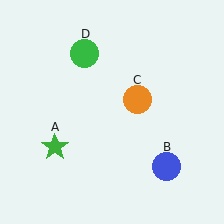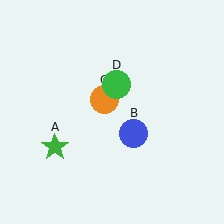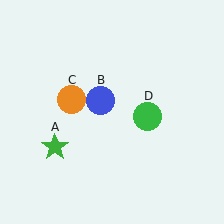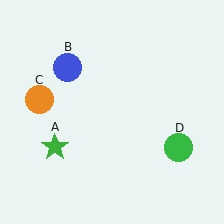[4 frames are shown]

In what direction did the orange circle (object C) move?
The orange circle (object C) moved left.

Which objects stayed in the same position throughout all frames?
Green star (object A) remained stationary.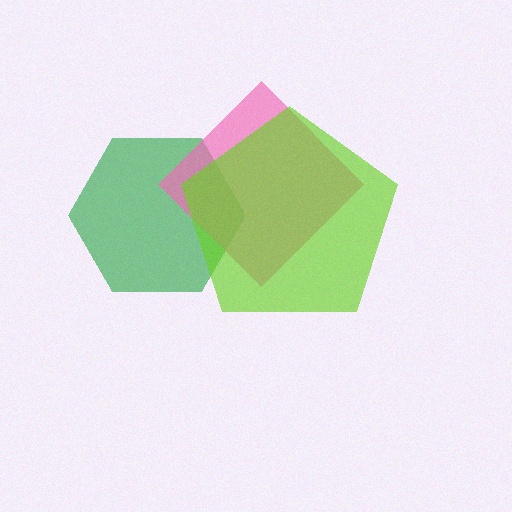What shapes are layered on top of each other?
The layered shapes are: a green hexagon, a pink diamond, a lime pentagon.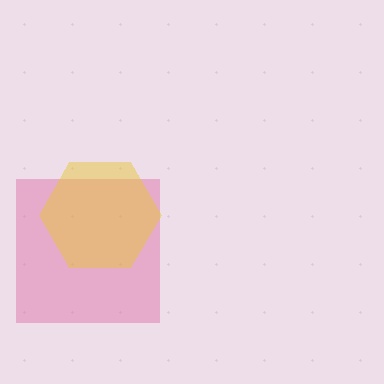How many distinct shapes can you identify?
There are 2 distinct shapes: a pink square, a yellow hexagon.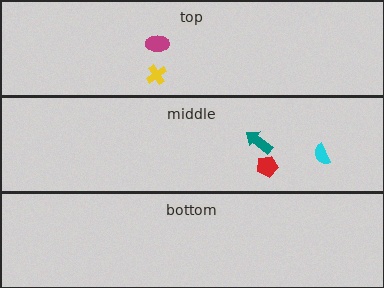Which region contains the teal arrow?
The middle region.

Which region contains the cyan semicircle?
The middle region.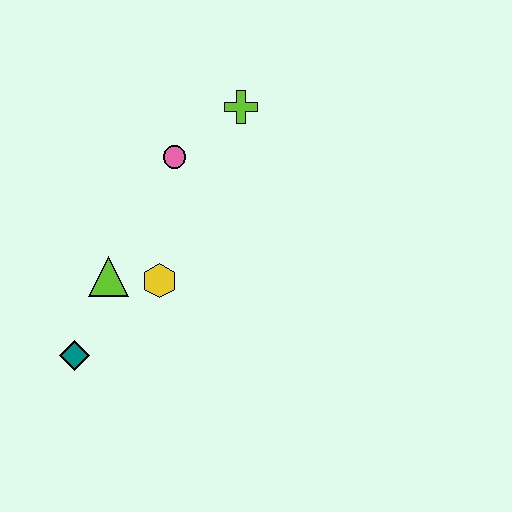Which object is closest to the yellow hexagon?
The lime triangle is closest to the yellow hexagon.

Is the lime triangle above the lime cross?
No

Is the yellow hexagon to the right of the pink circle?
No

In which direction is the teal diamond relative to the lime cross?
The teal diamond is below the lime cross.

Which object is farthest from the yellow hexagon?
The lime cross is farthest from the yellow hexagon.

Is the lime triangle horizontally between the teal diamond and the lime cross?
Yes